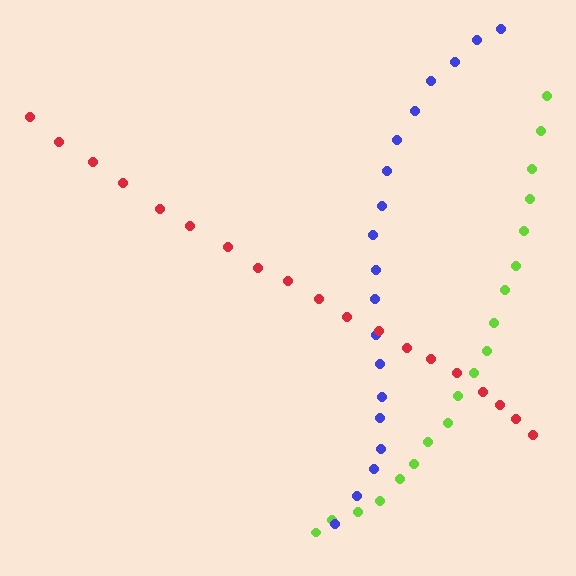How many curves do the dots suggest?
There are 3 distinct paths.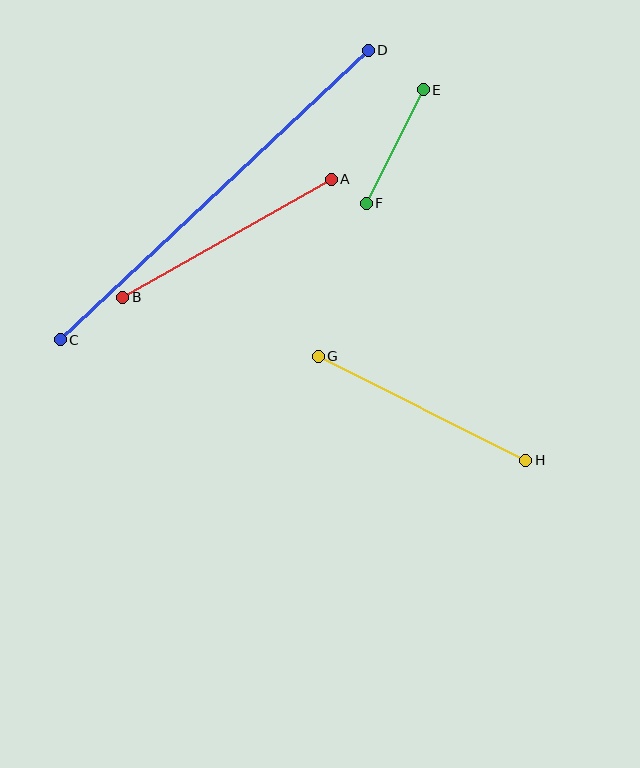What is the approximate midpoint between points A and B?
The midpoint is at approximately (227, 238) pixels.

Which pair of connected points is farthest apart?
Points C and D are farthest apart.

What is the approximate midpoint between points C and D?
The midpoint is at approximately (214, 195) pixels.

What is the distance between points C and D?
The distance is approximately 423 pixels.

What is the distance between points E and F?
The distance is approximately 127 pixels.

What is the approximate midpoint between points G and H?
The midpoint is at approximately (422, 408) pixels.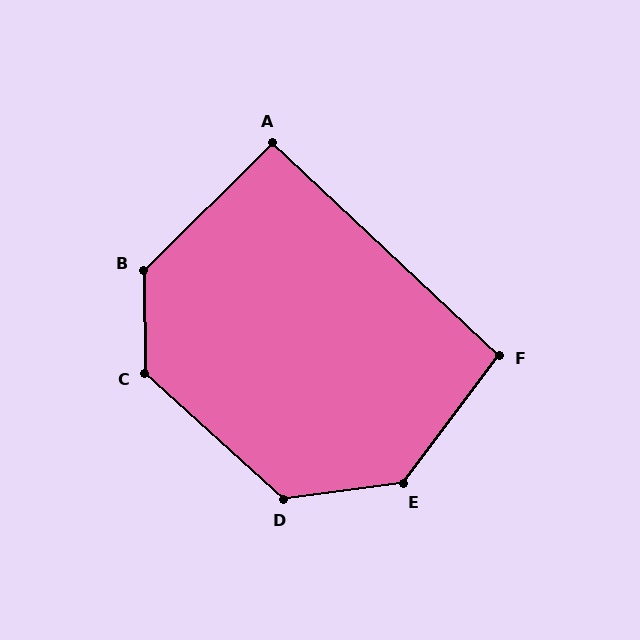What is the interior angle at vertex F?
Approximately 96 degrees (obtuse).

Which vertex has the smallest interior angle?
A, at approximately 92 degrees.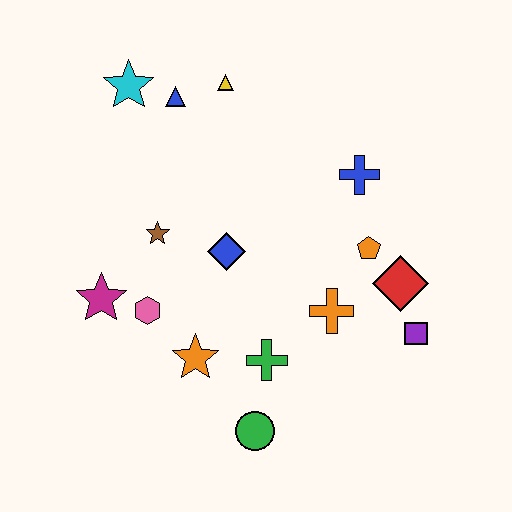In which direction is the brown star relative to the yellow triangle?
The brown star is below the yellow triangle.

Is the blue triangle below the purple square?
No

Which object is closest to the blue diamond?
The brown star is closest to the blue diamond.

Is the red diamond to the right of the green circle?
Yes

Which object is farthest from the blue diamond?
The purple square is farthest from the blue diamond.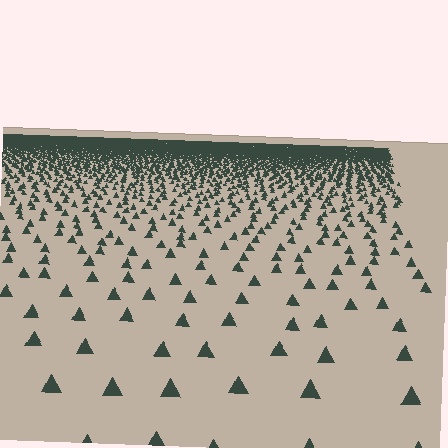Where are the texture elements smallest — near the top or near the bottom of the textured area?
Near the top.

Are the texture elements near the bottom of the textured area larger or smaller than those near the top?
Larger. Near the bottom, elements are closer to the viewer and appear at a bigger on-screen size.